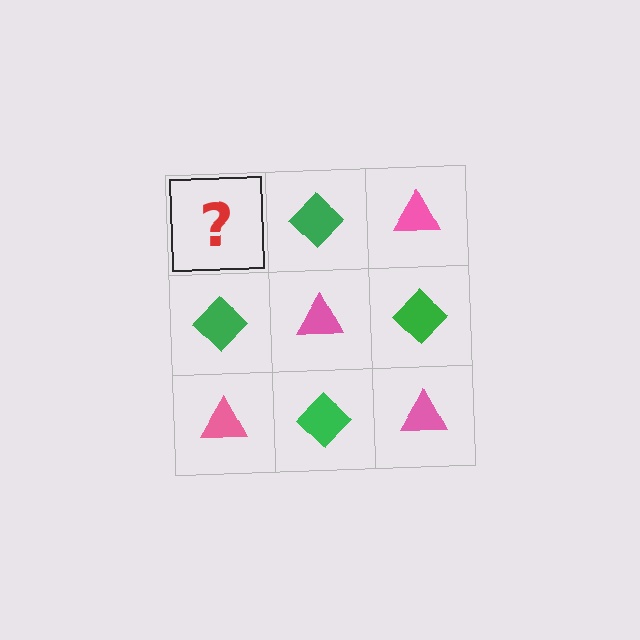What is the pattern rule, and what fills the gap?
The rule is that it alternates pink triangle and green diamond in a checkerboard pattern. The gap should be filled with a pink triangle.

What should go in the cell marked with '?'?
The missing cell should contain a pink triangle.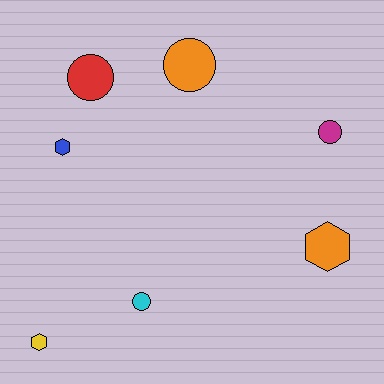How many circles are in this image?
There are 4 circles.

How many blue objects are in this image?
There is 1 blue object.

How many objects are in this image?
There are 7 objects.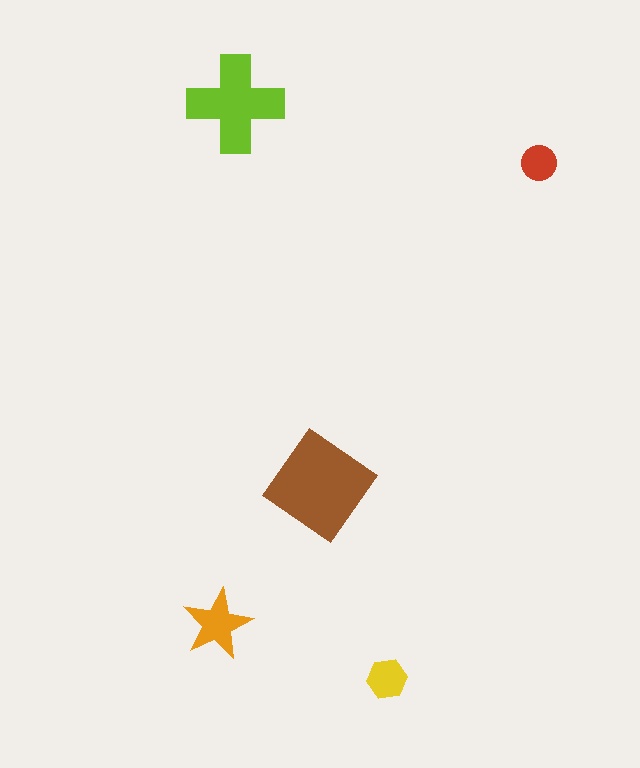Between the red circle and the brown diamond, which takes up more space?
The brown diamond.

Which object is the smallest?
The red circle.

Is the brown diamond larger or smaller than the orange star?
Larger.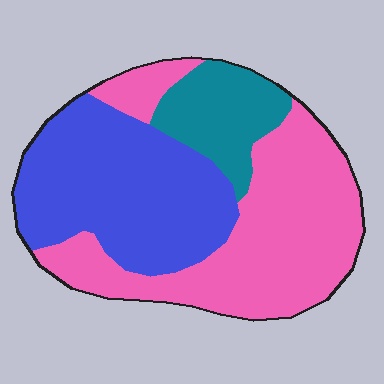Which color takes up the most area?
Pink, at roughly 45%.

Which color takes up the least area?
Teal, at roughly 15%.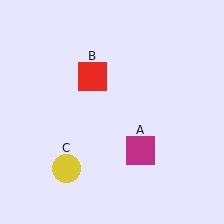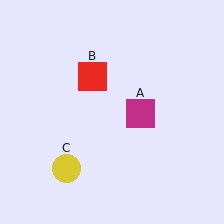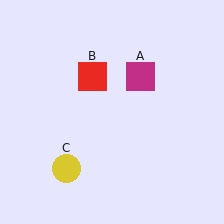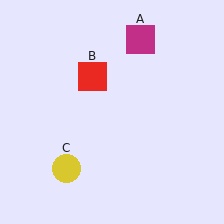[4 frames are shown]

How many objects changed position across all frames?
1 object changed position: magenta square (object A).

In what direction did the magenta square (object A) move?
The magenta square (object A) moved up.